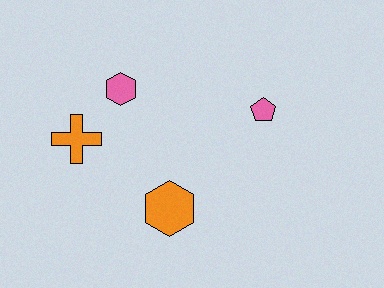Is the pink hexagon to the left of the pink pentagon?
Yes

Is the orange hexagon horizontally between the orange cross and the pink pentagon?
Yes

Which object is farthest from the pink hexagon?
The pink pentagon is farthest from the pink hexagon.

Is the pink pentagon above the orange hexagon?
Yes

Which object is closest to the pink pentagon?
The orange hexagon is closest to the pink pentagon.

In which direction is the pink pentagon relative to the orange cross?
The pink pentagon is to the right of the orange cross.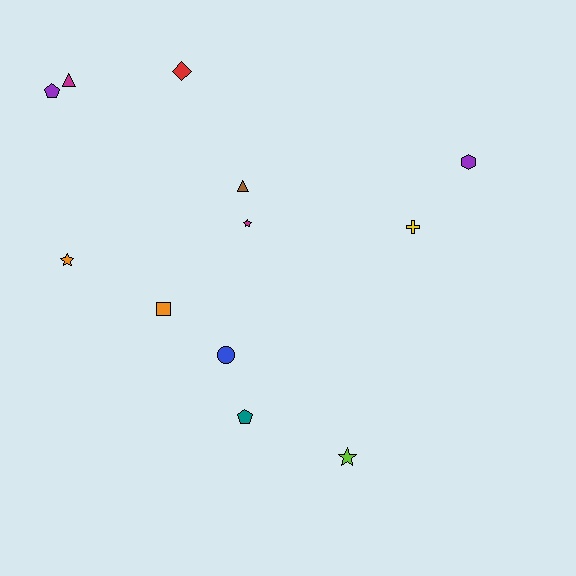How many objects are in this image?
There are 12 objects.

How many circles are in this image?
There is 1 circle.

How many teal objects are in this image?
There is 1 teal object.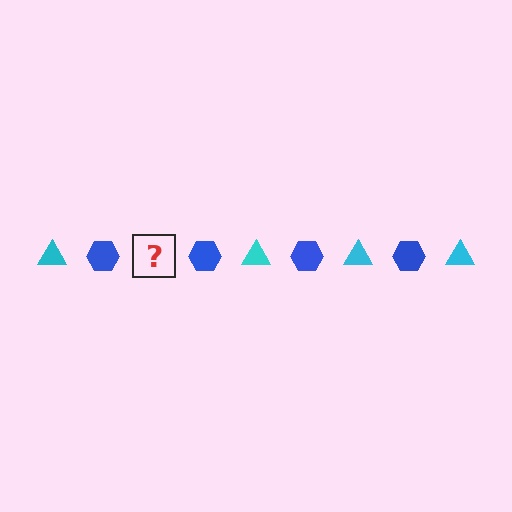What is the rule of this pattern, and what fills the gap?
The rule is that the pattern alternates between cyan triangle and blue hexagon. The gap should be filled with a cyan triangle.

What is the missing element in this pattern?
The missing element is a cyan triangle.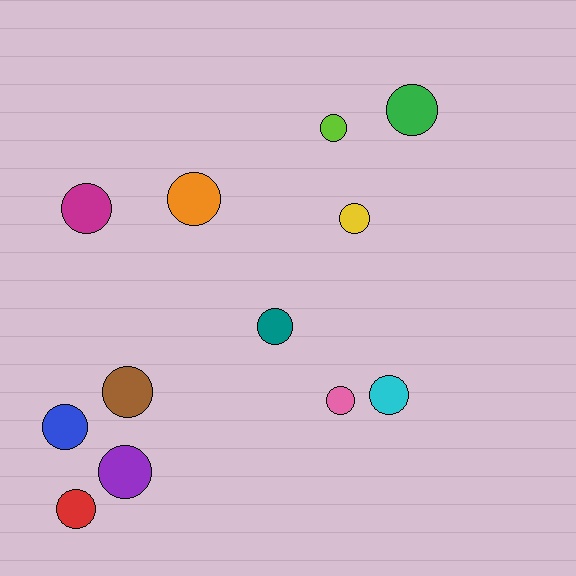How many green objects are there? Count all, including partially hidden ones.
There is 1 green object.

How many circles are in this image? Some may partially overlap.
There are 12 circles.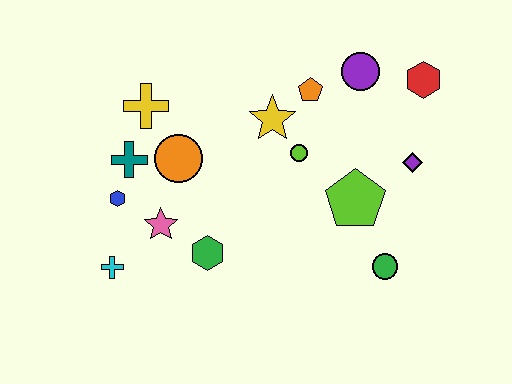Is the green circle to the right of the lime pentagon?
Yes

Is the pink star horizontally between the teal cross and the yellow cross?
No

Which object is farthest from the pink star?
The red hexagon is farthest from the pink star.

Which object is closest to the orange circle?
The teal cross is closest to the orange circle.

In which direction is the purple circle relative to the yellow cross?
The purple circle is to the right of the yellow cross.